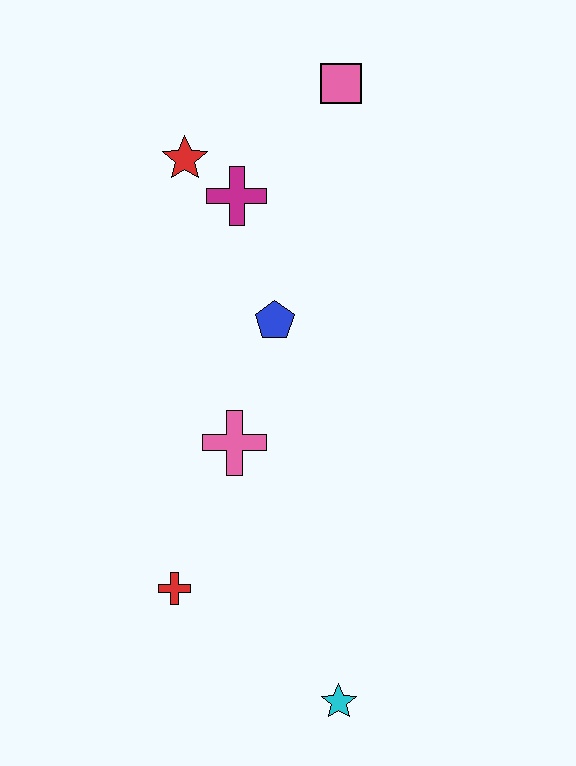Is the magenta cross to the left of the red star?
No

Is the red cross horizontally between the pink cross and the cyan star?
No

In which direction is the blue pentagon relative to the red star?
The blue pentagon is below the red star.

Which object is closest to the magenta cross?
The red star is closest to the magenta cross.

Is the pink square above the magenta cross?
Yes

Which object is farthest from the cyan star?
The pink square is farthest from the cyan star.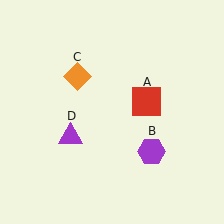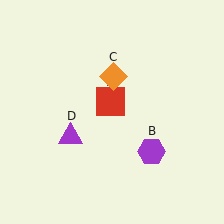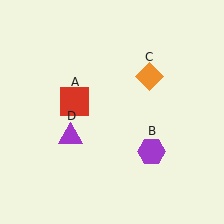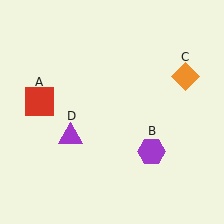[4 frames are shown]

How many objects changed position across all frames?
2 objects changed position: red square (object A), orange diamond (object C).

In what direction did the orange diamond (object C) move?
The orange diamond (object C) moved right.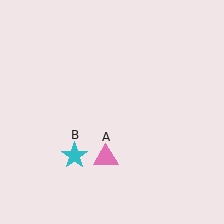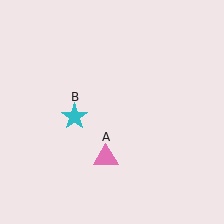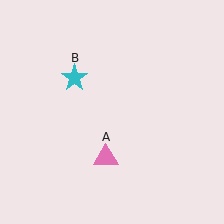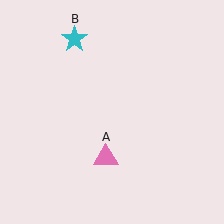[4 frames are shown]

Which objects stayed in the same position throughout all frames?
Pink triangle (object A) remained stationary.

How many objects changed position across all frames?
1 object changed position: cyan star (object B).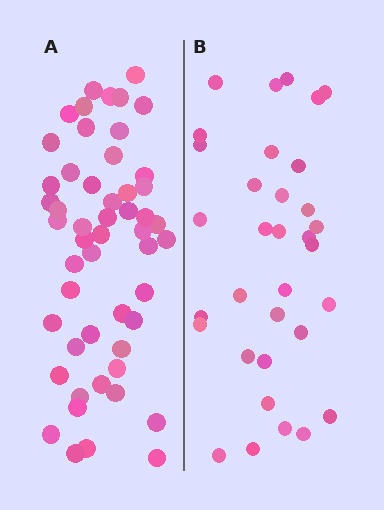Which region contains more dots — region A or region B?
Region A (the left region) has more dots.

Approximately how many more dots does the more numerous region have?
Region A has approximately 20 more dots than region B.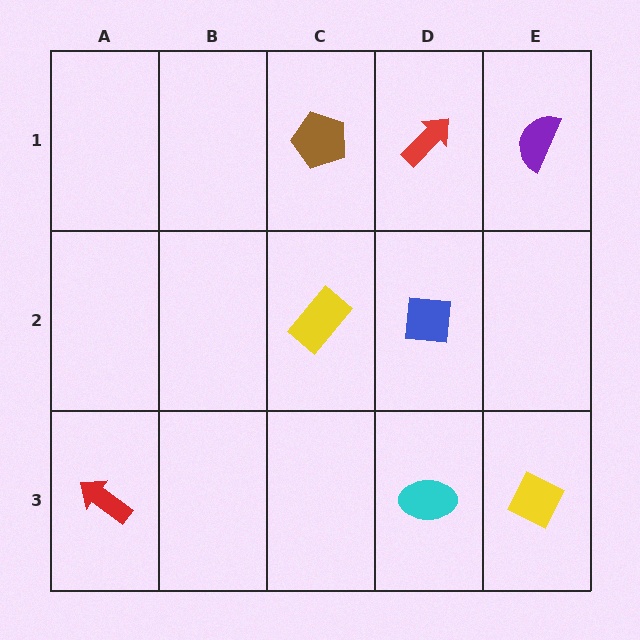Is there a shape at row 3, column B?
No, that cell is empty.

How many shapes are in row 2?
2 shapes.